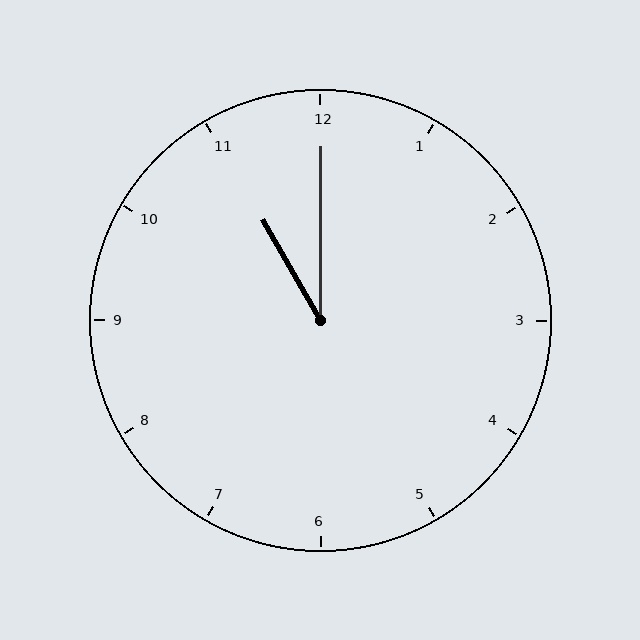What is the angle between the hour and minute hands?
Approximately 30 degrees.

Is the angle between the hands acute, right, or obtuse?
It is acute.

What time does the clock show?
11:00.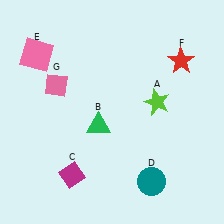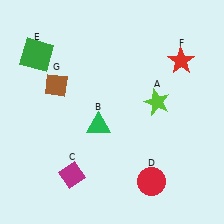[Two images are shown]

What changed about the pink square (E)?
In Image 1, E is pink. In Image 2, it changed to green.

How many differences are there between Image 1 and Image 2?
There are 3 differences between the two images.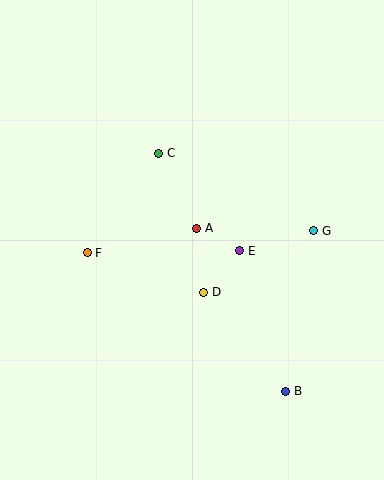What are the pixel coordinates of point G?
Point G is at (314, 231).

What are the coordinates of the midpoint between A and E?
The midpoint between A and E is at (218, 239).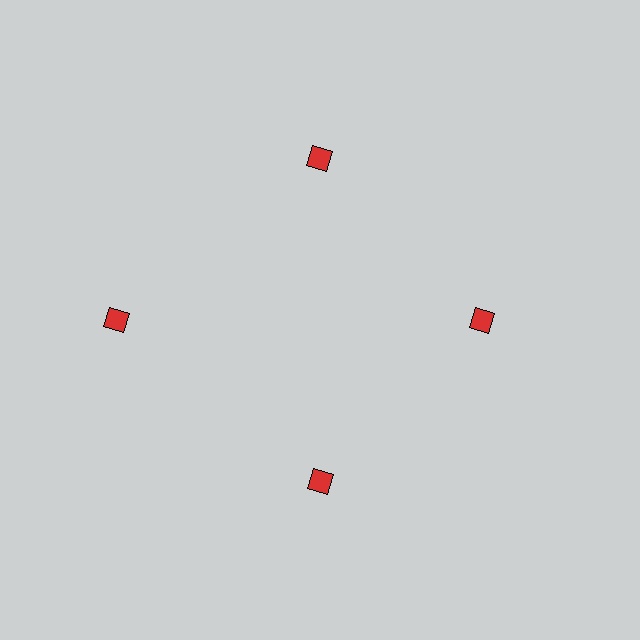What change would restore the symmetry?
The symmetry would be restored by moving it inward, back onto the ring so that all 4 squares sit at equal angles and equal distance from the center.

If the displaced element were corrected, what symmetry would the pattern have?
It would have 4-fold rotational symmetry — the pattern would map onto itself every 90 degrees.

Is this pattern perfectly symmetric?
No. The 4 red squares are arranged in a ring, but one element near the 9 o'clock position is pushed outward from the center, breaking the 4-fold rotational symmetry.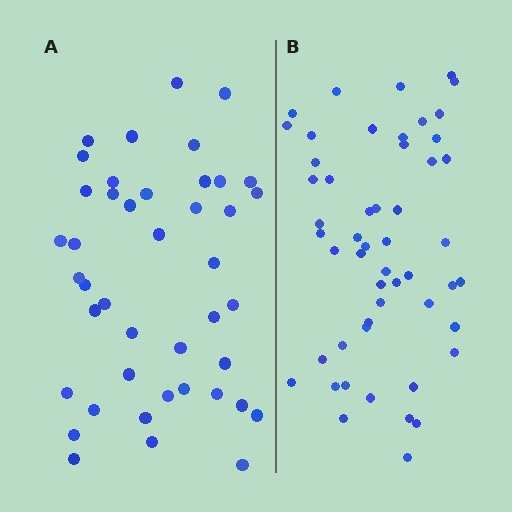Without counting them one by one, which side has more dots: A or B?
Region B (the right region) has more dots.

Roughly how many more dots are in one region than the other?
Region B has roughly 8 or so more dots than region A.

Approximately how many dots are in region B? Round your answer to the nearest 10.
About 50 dots. (The exact count is 52, which rounds to 50.)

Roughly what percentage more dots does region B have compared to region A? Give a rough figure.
About 20% more.